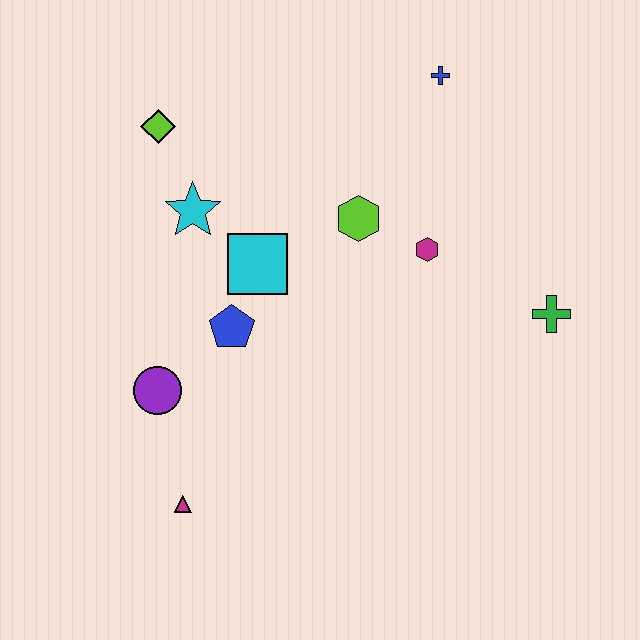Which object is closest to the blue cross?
The lime hexagon is closest to the blue cross.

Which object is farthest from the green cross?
The lime diamond is farthest from the green cross.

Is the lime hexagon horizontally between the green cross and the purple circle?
Yes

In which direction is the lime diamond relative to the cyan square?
The lime diamond is above the cyan square.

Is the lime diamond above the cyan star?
Yes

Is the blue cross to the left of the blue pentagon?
No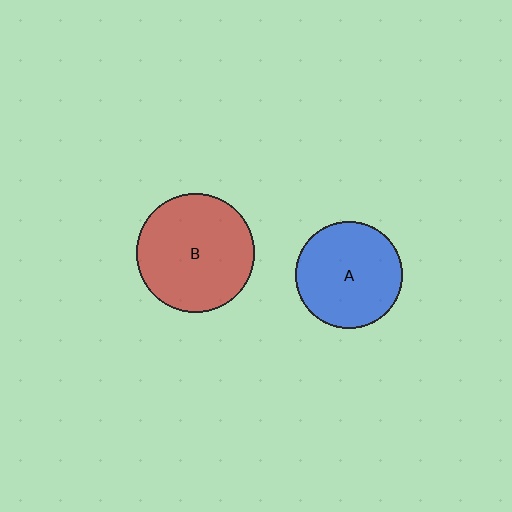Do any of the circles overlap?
No, none of the circles overlap.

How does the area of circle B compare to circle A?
Approximately 1.2 times.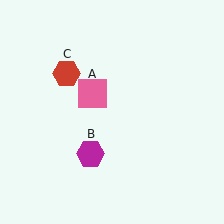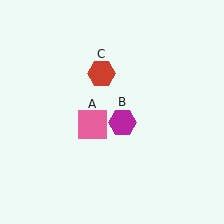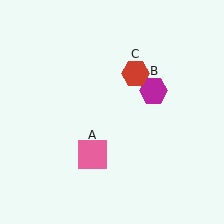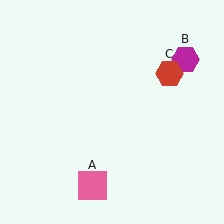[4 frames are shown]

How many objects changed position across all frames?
3 objects changed position: pink square (object A), magenta hexagon (object B), red hexagon (object C).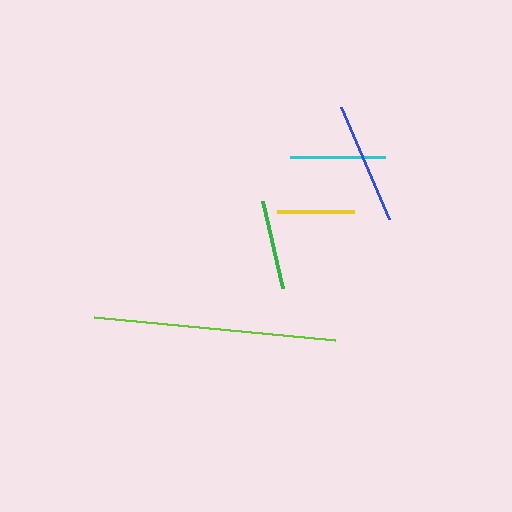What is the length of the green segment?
The green segment is approximately 89 pixels long.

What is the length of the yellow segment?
The yellow segment is approximately 78 pixels long.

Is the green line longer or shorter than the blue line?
The blue line is longer than the green line.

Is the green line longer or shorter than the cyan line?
The cyan line is longer than the green line.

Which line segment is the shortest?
The yellow line is the shortest at approximately 78 pixels.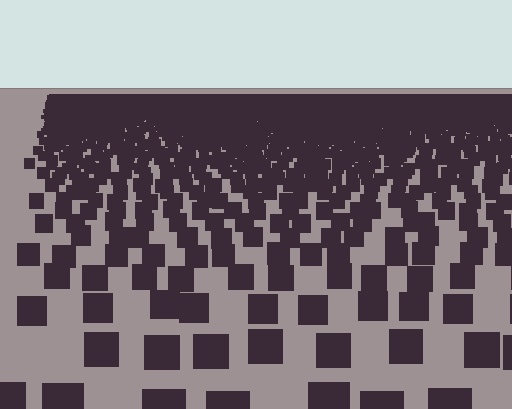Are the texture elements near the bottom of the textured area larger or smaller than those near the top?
Larger. Near the bottom, elements are closer to the viewer and appear at a bigger on-screen size.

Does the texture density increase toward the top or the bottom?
Density increases toward the top.